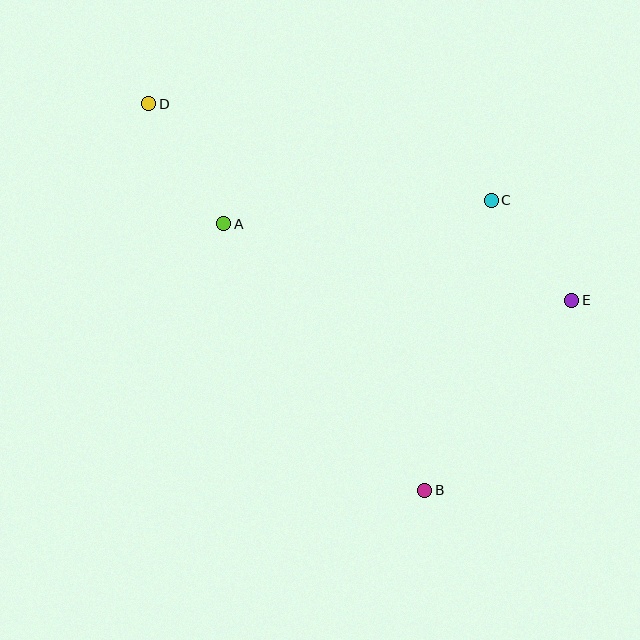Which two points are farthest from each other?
Points B and D are farthest from each other.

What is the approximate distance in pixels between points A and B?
The distance between A and B is approximately 334 pixels.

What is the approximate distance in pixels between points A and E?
The distance between A and E is approximately 356 pixels.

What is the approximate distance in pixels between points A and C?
The distance between A and C is approximately 269 pixels.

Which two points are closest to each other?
Points C and E are closest to each other.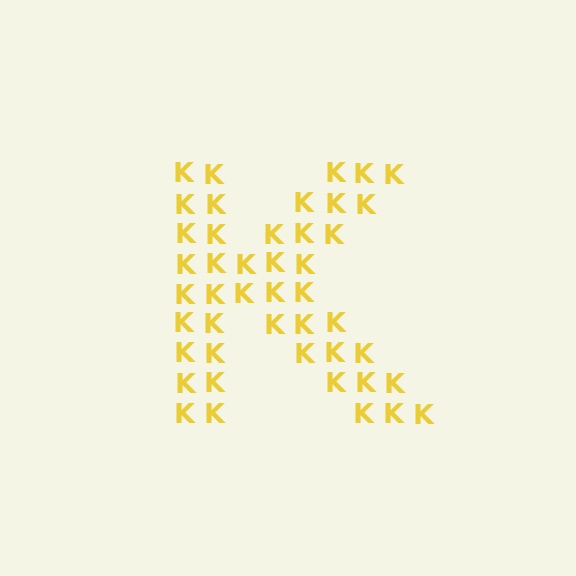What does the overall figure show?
The overall figure shows the letter K.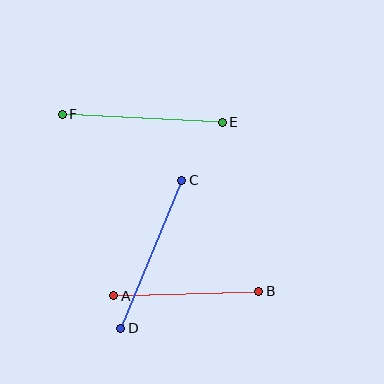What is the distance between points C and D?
The distance is approximately 160 pixels.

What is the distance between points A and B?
The distance is approximately 145 pixels.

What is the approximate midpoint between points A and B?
The midpoint is at approximately (186, 294) pixels.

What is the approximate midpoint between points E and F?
The midpoint is at approximately (142, 118) pixels.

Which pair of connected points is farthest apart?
Points E and F are farthest apart.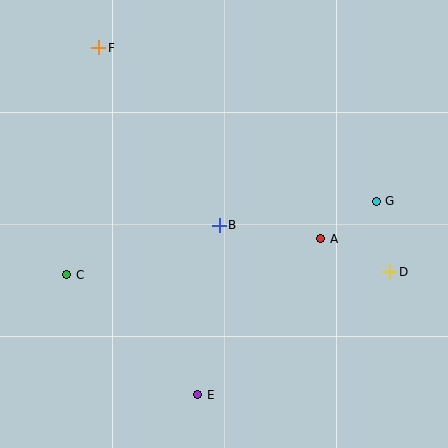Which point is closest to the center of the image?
Point B at (219, 225) is closest to the center.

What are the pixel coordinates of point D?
Point D is at (390, 272).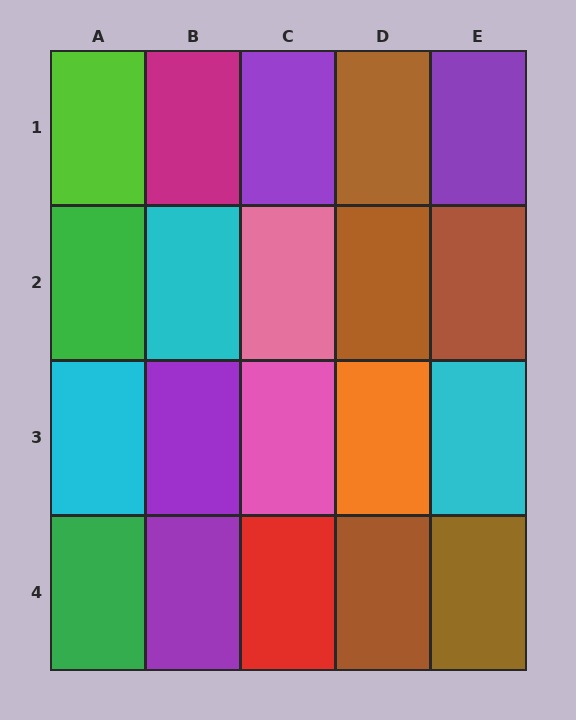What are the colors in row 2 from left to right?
Green, cyan, pink, brown, brown.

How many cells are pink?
2 cells are pink.